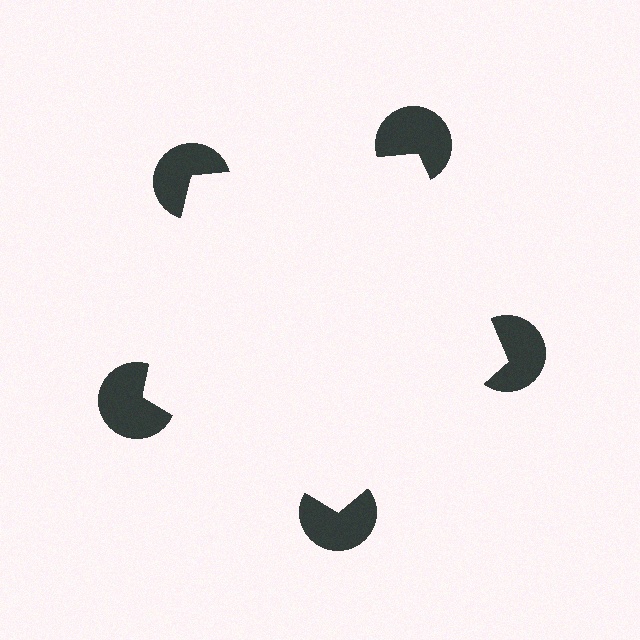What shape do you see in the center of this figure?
An illusory pentagon — its edges are inferred from the aligned wedge cuts in the pac-man discs, not physically drawn.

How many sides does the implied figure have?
5 sides.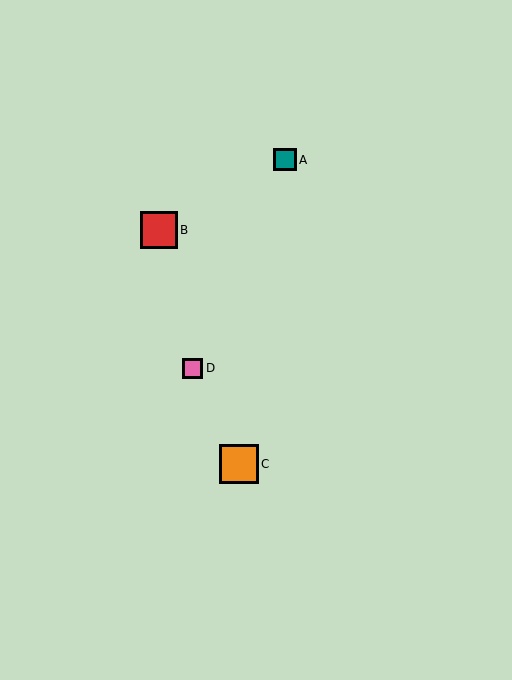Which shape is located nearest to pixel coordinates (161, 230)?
The red square (labeled B) at (159, 229) is nearest to that location.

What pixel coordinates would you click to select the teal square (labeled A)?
Click at (285, 160) to select the teal square A.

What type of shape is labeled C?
Shape C is an orange square.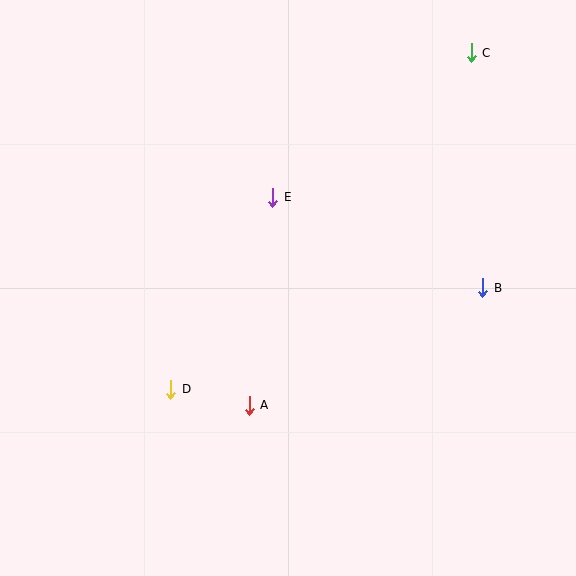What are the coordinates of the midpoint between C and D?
The midpoint between C and D is at (321, 221).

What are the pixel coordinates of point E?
Point E is at (273, 197).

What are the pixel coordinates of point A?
Point A is at (249, 405).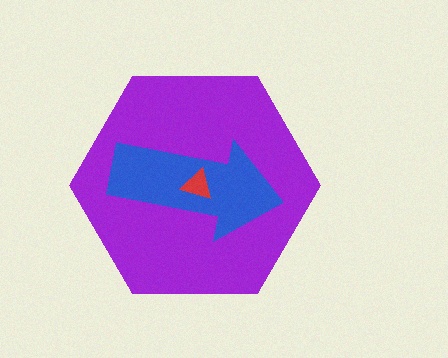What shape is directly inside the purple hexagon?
The blue arrow.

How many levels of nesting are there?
3.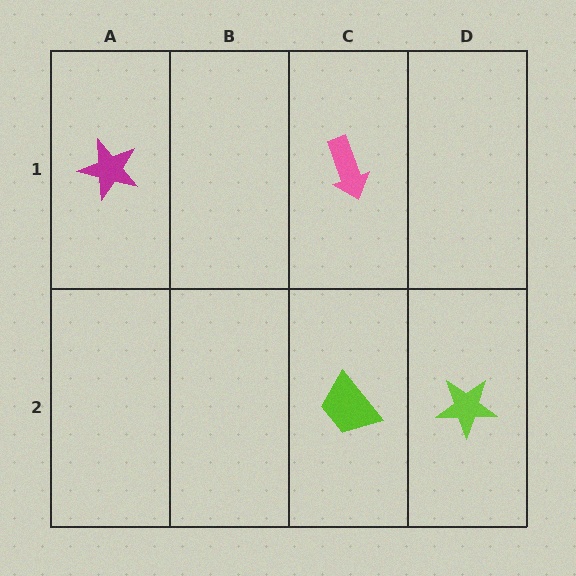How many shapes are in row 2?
2 shapes.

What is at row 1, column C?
A pink arrow.